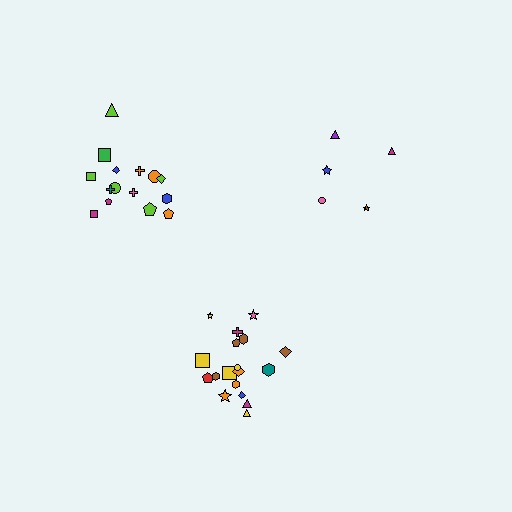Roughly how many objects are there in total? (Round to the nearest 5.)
Roughly 40 objects in total.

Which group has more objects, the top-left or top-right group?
The top-left group.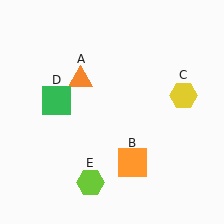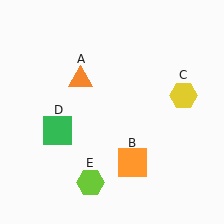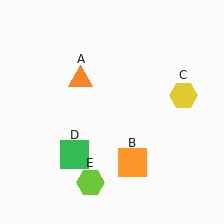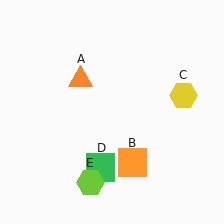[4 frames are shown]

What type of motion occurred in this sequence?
The green square (object D) rotated counterclockwise around the center of the scene.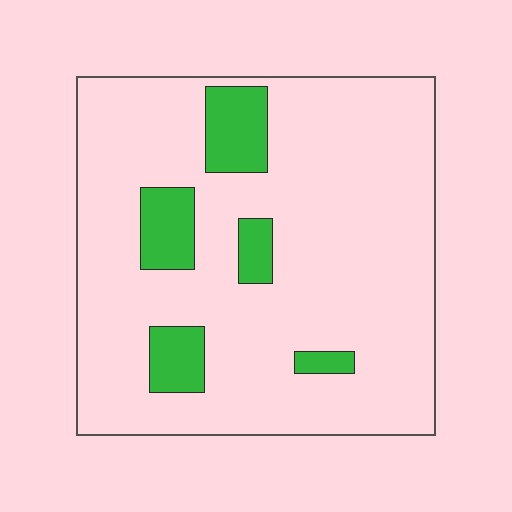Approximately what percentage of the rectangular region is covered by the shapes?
Approximately 15%.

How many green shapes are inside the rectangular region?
5.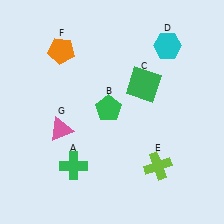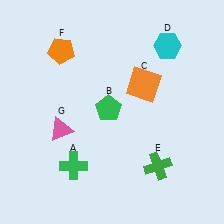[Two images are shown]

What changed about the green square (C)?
In Image 1, C is green. In Image 2, it changed to orange.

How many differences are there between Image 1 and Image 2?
There are 2 differences between the two images.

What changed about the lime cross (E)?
In Image 1, E is lime. In Image 2, it changed to green.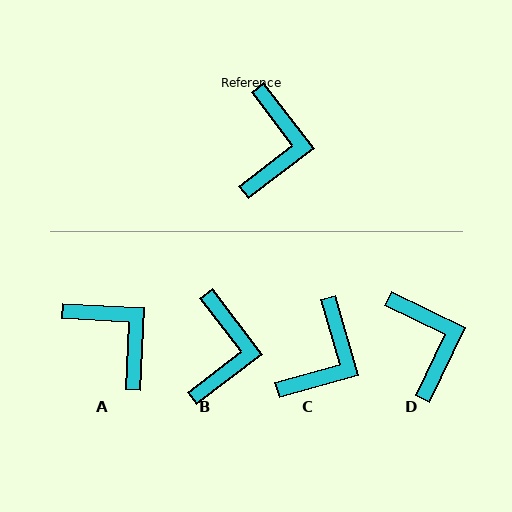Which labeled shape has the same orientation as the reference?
B.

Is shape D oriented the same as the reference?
No, it is off by about 26 degrees.